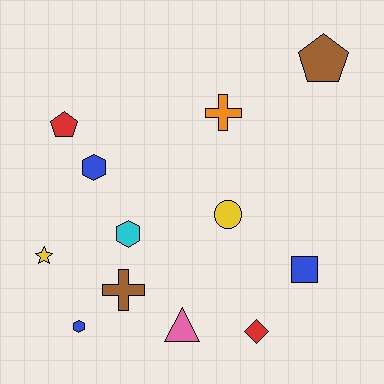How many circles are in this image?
There is 1 circle.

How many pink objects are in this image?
There is 1 pink object.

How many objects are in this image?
There are 12 objects.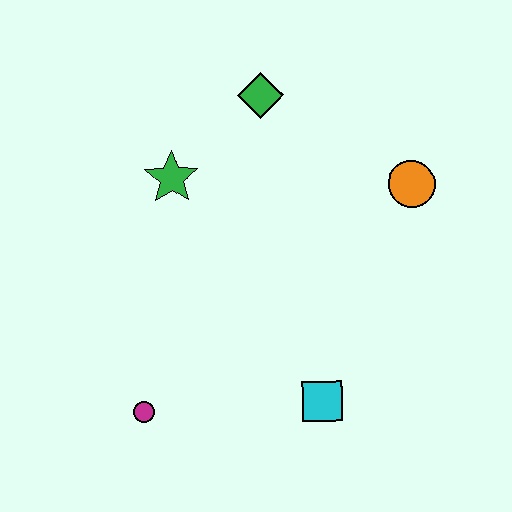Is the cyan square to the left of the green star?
No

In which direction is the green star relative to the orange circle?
The green star is to the left of the orange circle.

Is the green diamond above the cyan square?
Yes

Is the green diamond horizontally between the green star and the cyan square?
Yes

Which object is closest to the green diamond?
The green star is closest to the green diamond.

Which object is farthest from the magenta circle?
The orange circle is farthest from the magenta circle.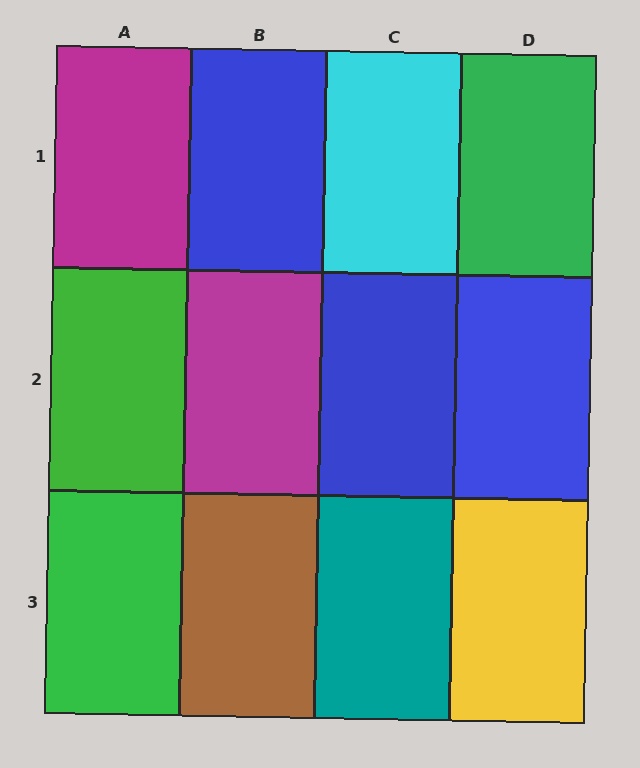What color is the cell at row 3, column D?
Yellow.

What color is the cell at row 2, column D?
Blue.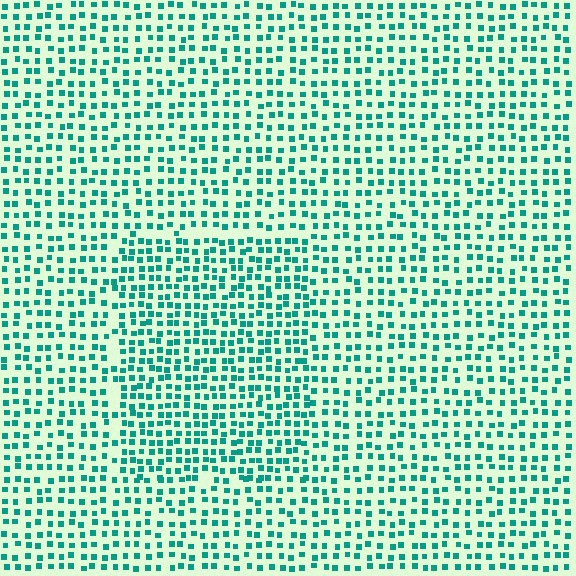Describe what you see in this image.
The image contains small teal elements arranged at two different densities. A rectangle-shaped region is visible where the elements are more densely packed than the surrounding area.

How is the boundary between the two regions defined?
The boundary is defined by a change in element density (approximately 1.5x ratio). All elements are the same color, size, and shape.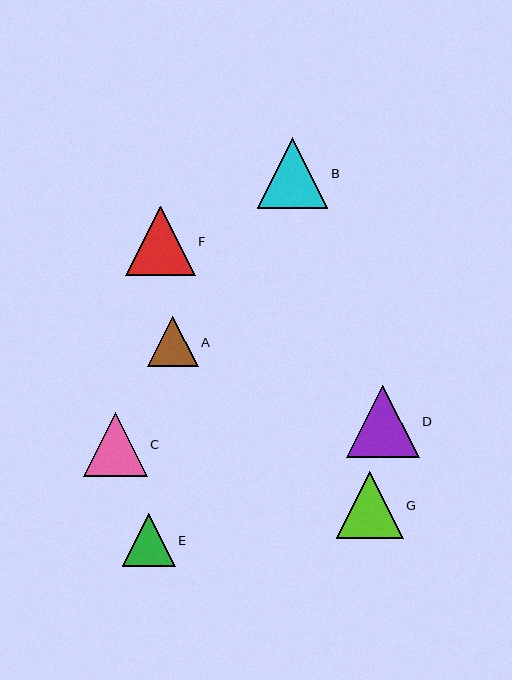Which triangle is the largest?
Triangle D is the largest with a size of approximately 72 pixels.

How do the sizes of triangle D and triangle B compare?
Triangle D and triangle B are approximately the same size.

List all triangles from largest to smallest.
From largest to smallest: D, B, F, G, C, E, A.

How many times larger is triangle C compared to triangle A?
Triangle C is approximately 1.3 times the size of triangle A.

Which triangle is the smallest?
Triangle A is the smallest with a size of approximately 50 pixels.